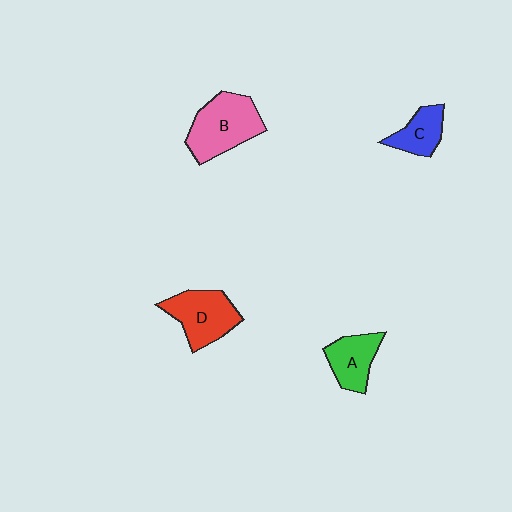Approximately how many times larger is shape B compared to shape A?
Approximately 1.5 times.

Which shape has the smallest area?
Shape C (blue).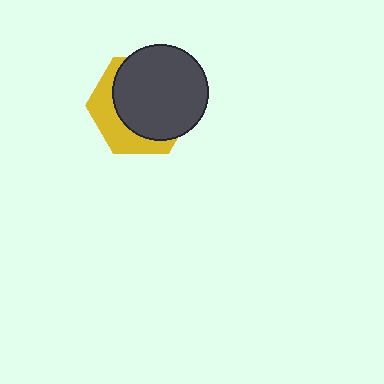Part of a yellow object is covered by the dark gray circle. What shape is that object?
It is a hexagon.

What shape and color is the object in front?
The object in front is a dark gray circle.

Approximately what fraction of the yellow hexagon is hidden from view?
Roughly 67% of the yellow hexagon is hidden behind the dark gray circle.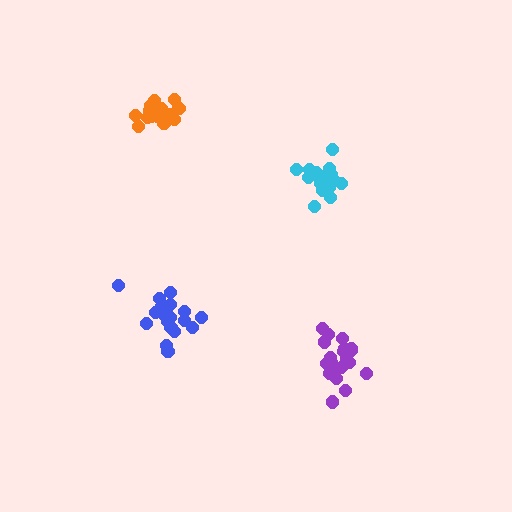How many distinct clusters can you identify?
There are 4 distinct clusters.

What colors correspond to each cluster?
The clusters are colored: cyan, orange, blue, purple.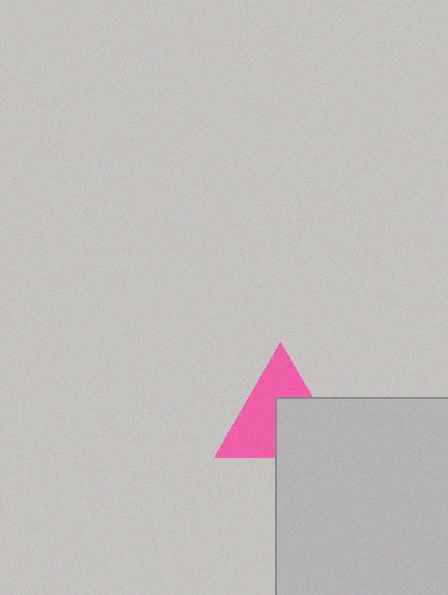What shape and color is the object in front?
The object in front is a light gray rectangle.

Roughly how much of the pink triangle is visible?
About half of it is visible (roughly 57%).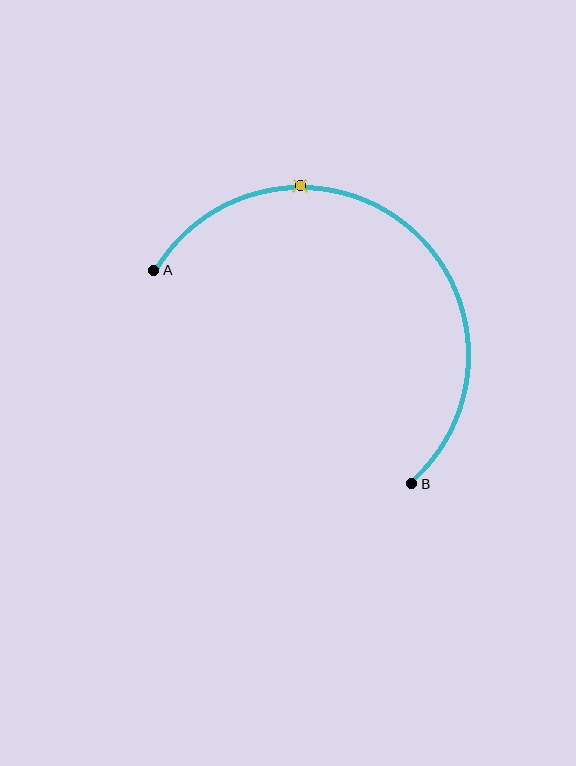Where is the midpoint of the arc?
The arc midpoint is the point on the curve farthest from the straight line joining A and B. It sits above and to the right of that line.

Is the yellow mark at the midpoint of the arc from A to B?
No. The yellow mark lies on the arc but is closer to endpoint A. The arc midpoint would be at the point on the curve equidistant along the arc from both A and B.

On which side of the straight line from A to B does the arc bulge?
The arc bulges above and to the right of the straight line connecting A and B.